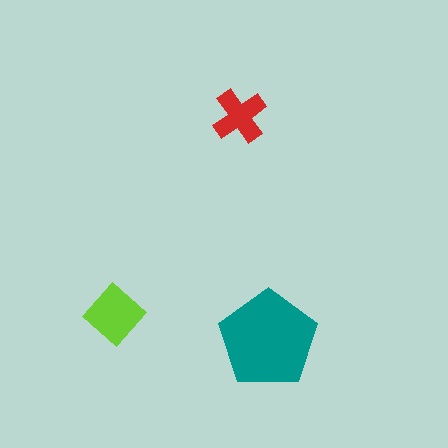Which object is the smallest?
The red cross.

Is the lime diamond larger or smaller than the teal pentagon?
Smaller.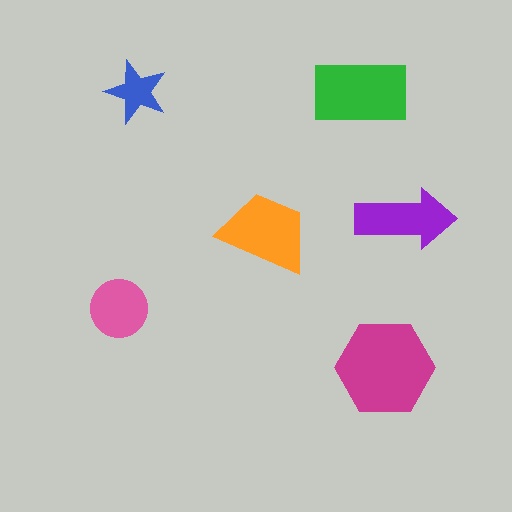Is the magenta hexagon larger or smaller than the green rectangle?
Larger.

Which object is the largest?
The magenta hexagon.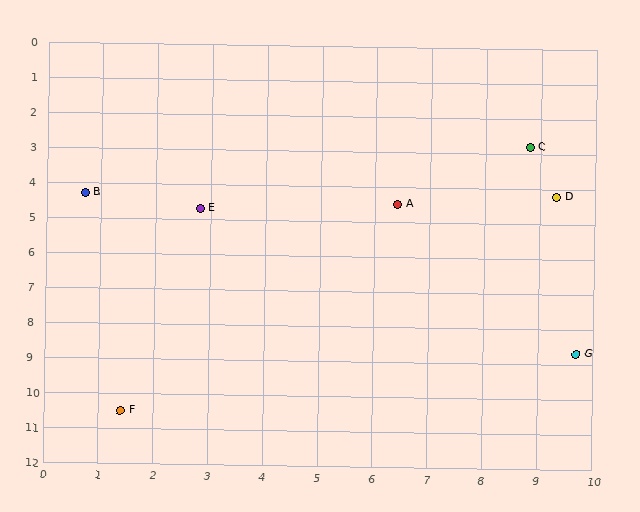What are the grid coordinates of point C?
Point C is at approximately (8.8, 2.8).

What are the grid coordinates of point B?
Point B is at approximately (0.7, 4.3).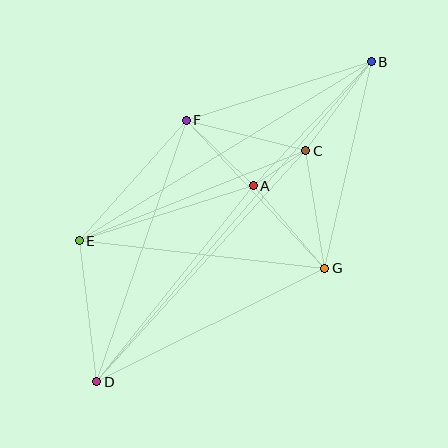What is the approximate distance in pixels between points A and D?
The distance between A and D is approximately 251 pixels.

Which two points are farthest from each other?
Points B and D are farthest from each other.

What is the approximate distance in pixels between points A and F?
The distance between A and F is approximately 94 pixels.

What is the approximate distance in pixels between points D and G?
The distance between D and G is approximately 255 pixels.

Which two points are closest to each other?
Points A and C are closest to each other.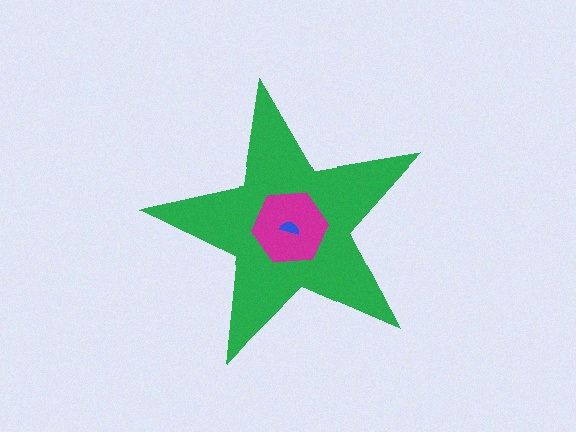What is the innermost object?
The blue semicircle.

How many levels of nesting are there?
3.